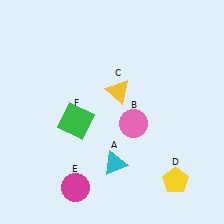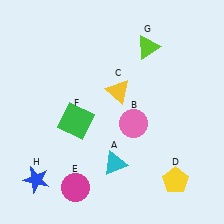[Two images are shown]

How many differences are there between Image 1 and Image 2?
There are 2 differences between the two images.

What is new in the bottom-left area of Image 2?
A blue star (H) was added in the bottom-left area of Image 2.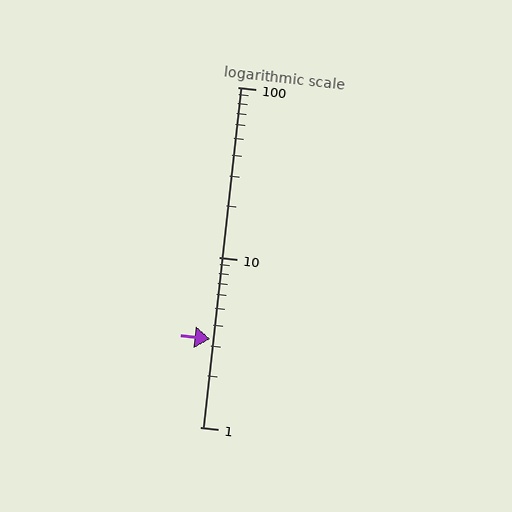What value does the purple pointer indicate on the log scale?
The pointer indicates approximately 3.3.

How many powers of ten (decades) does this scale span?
The scale spans 2 decades, from 1 to 100.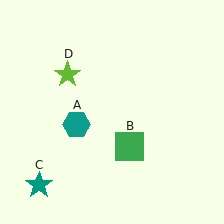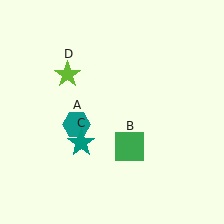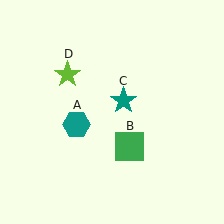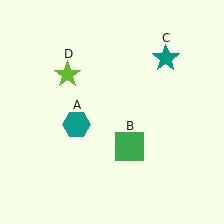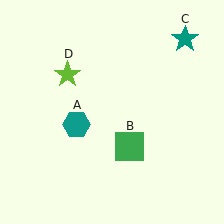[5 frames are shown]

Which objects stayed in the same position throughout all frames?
Teal hexagon (object A) and green square (object B) and lime star (object D) remained stationary.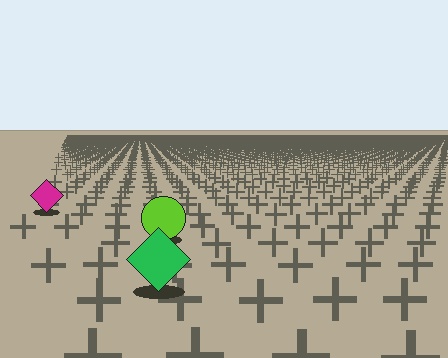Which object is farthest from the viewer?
The magenta diamond is farthest from the viewer. It appears smaller and the ground texture around it is denser.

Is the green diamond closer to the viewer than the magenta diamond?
Yes. The green diamond is closer — you can tell from the texture gradient: the ground texture is coarser near it.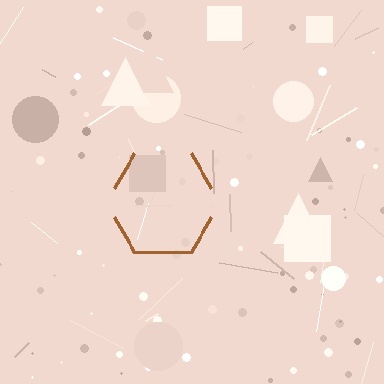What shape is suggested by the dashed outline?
The dashed outline suggests a hexagon.